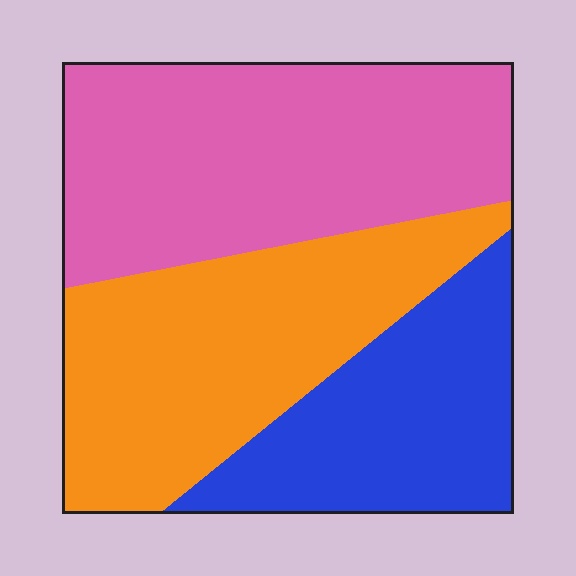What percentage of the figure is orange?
Orange covers around 35% of the figure.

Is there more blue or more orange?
Orange.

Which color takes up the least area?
Blue, at roughly 25%.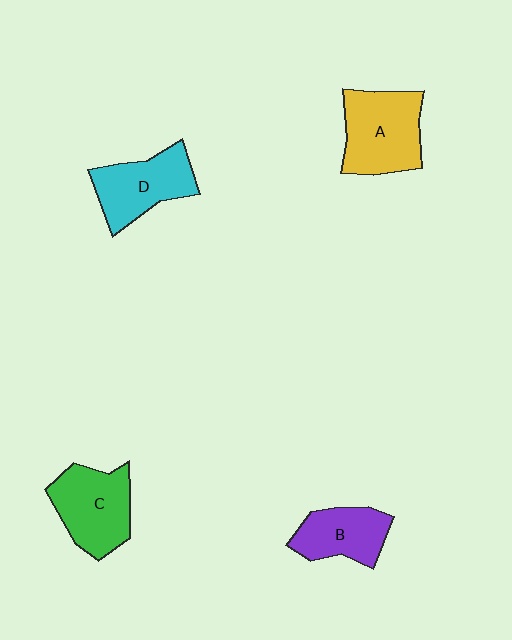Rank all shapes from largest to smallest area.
From largest to smallest: A (yellow), C (green), D (cyan), B (purple).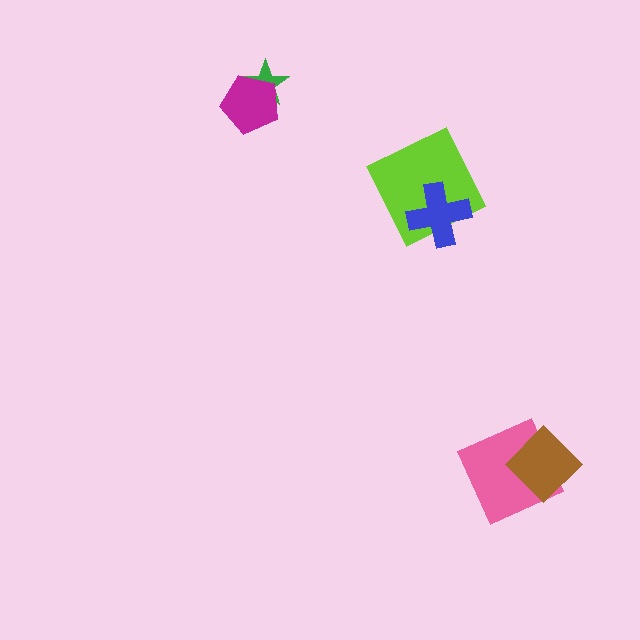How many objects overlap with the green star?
1 object overlaps with the green star.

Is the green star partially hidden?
Yes, it is partially covered by another shape.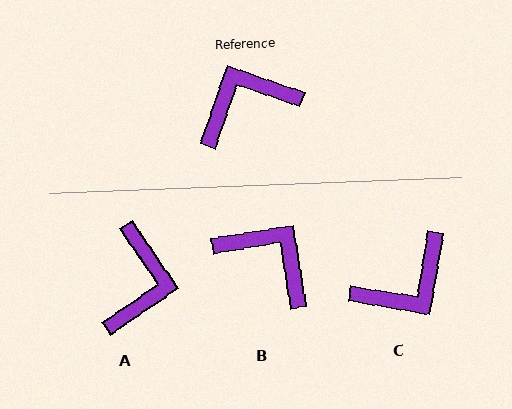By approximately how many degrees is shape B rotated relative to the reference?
Approximately 62 degrees clockwise.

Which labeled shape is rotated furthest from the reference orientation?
C, about 171 degrees away.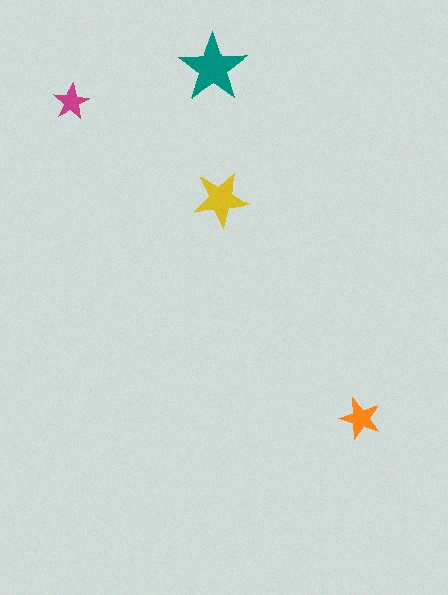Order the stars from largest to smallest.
the teal one, the yellow one, the orange one, the magenta one.